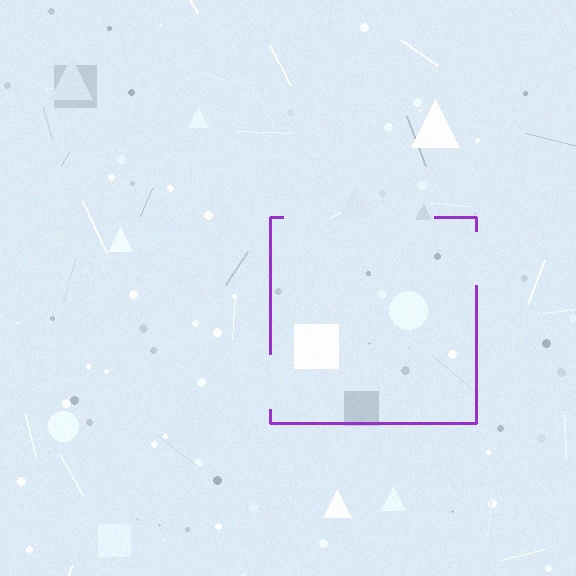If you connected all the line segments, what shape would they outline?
They would outline a square.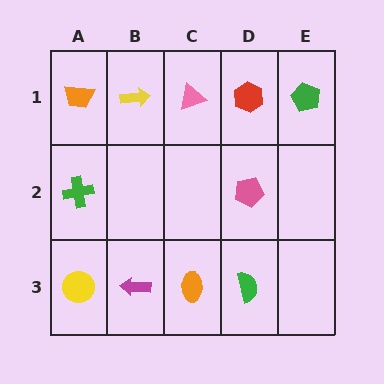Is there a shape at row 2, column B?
No, that cell is empty.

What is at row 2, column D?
A pink pentagon.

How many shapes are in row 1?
5 shapes.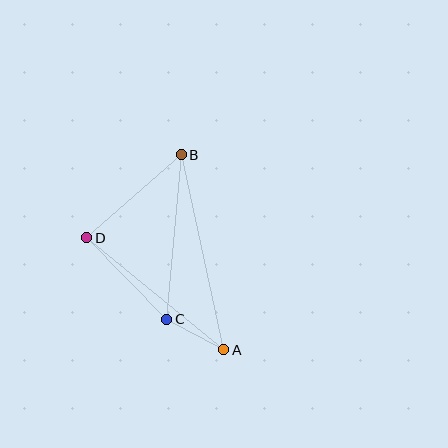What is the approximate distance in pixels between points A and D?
The distance between A and D is approximately 177 pixels.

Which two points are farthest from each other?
Points A and B are farthest from each other.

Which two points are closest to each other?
Points A and C are closest to each other.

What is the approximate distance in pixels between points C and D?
The distance between C and D is approximately 114 pixels.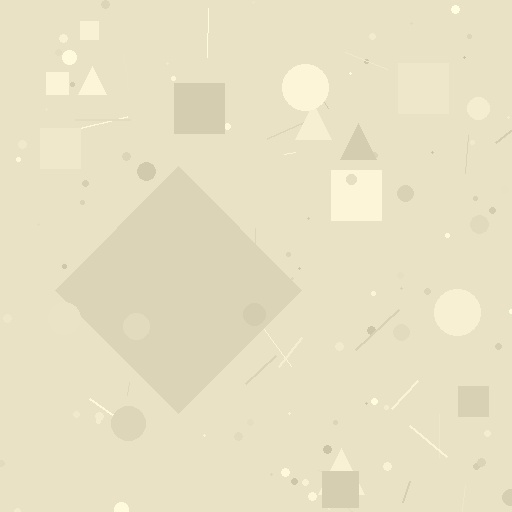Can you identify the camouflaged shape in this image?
The camouflaged shape is a diamond.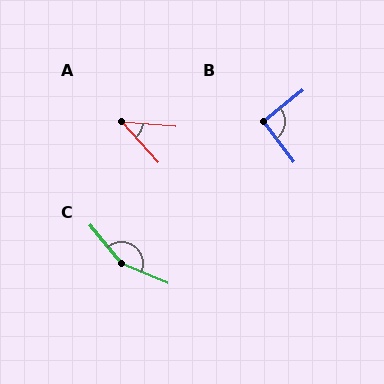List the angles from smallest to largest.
A (43°), B (91°), C (152°).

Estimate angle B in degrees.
Approximately 91 degrees.